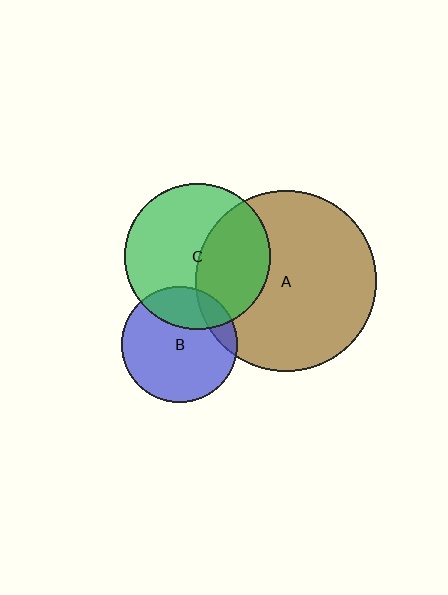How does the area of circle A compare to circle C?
Approximately 1.5 times.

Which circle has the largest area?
Circle A (brown).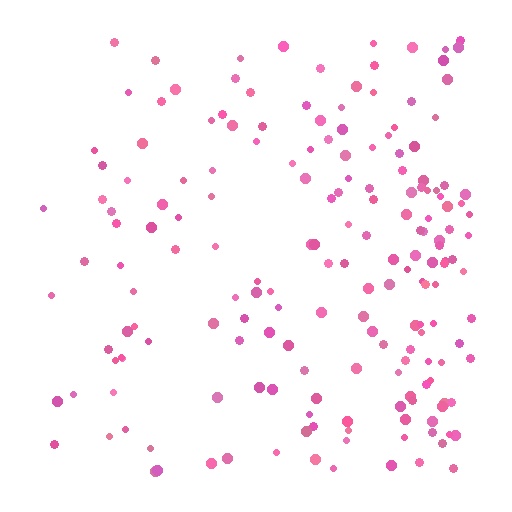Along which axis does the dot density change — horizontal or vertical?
Horizontal.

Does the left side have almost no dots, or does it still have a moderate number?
Still a moderate number, just noticeably fewer than the right.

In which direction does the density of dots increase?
From left to right, with the right side densest.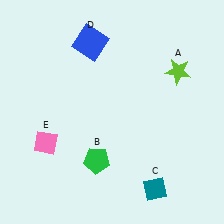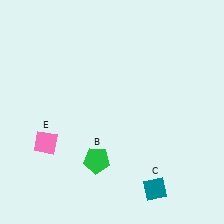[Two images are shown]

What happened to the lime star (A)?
The lime star (A) was removed in Image 2. It was in the top-right area of Image 1.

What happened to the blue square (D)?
The blue square (D) was removed in Image 2. It was in the top-left area of Image 1.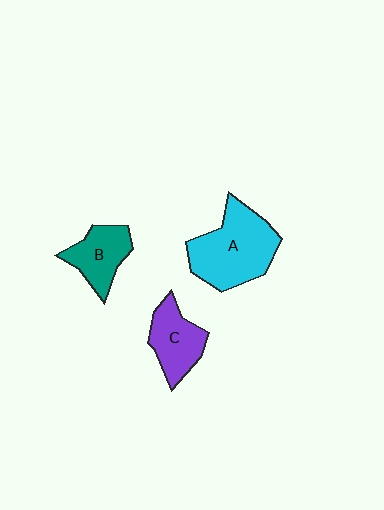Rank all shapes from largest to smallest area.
From largest to smallest: A (cyan), C (purple), B (teal).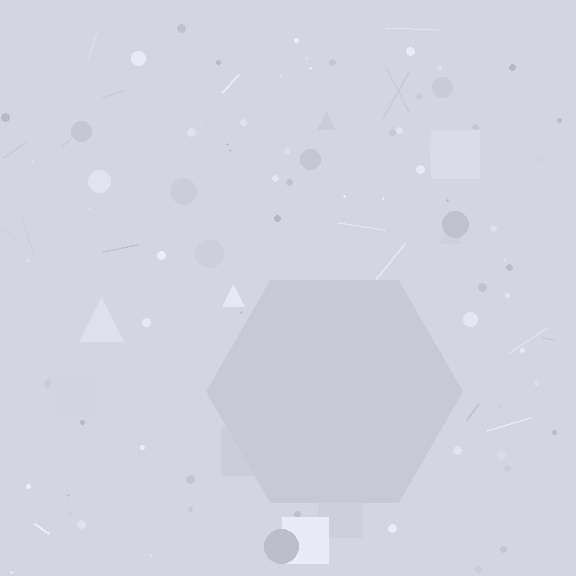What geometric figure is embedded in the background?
A hexagon is embedded in the background.